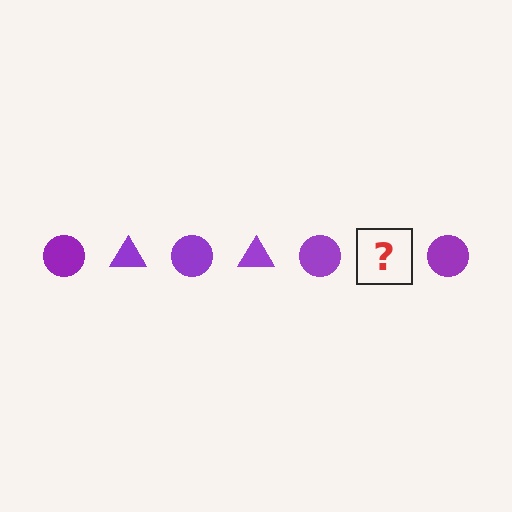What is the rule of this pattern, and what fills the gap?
The rule is that the pattern cycles through circle, triangle shapes in purple. The gap should be filled with a purple triangle.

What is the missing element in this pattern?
The missing element is a purple triangle.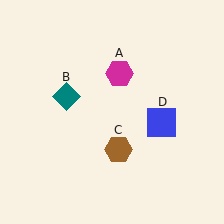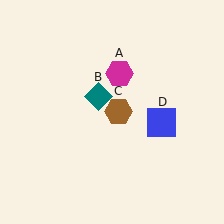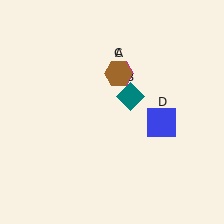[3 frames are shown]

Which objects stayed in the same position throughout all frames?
Magenta hexagon (object A) and blue square (object D) remained stationary.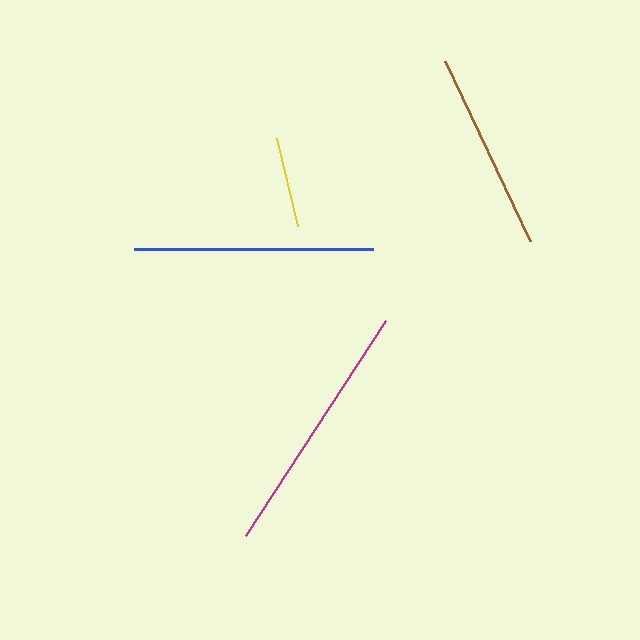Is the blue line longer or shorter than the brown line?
The blue line is longer than the brown line.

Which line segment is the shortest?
The yellow line is the shortest at approximately 90 pixels.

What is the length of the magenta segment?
The magenta segment is approximately 257 pixels long.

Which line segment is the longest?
The magenta line is the longest at approximately 257 pixels.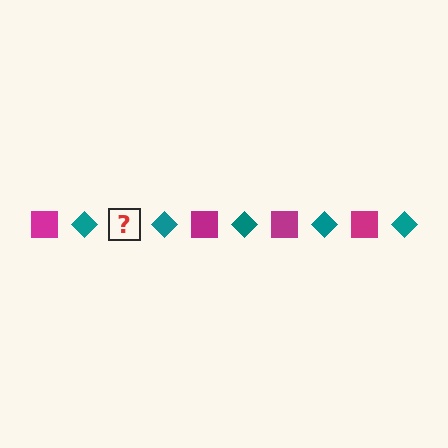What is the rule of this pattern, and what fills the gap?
The rule is that the pattern alternates between magenta square and teal diamond. The gap should be filled with a magenta square.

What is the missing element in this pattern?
The missing element is a magenta square.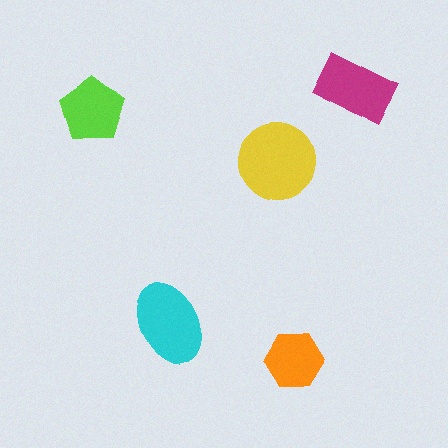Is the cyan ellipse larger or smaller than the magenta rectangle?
Larger.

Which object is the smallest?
The orange hexagon.